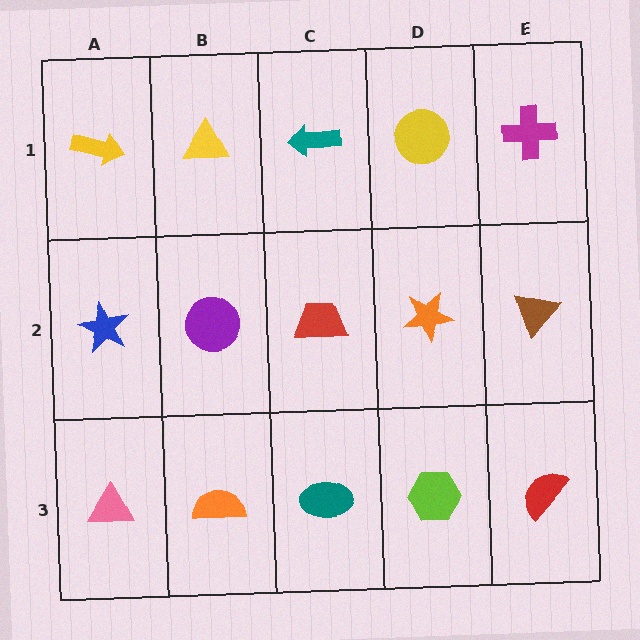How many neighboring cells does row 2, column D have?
4.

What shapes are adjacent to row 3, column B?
A purple circle (row 2, column B), a pink triangle (row 3, column A), a teal ellipse (row 3, column C).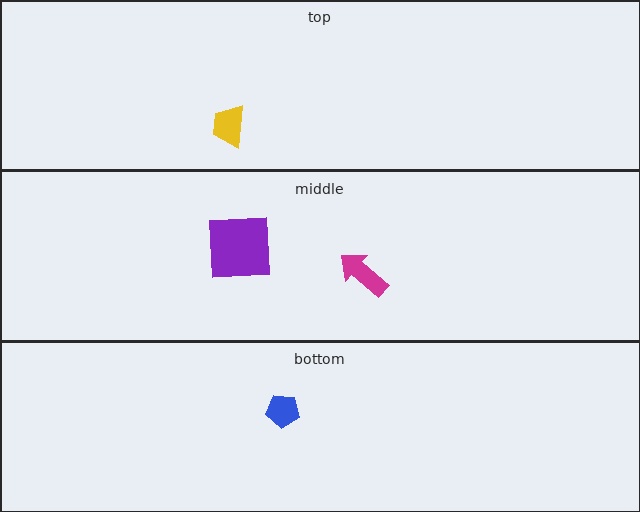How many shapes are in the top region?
1.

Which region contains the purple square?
The middle region.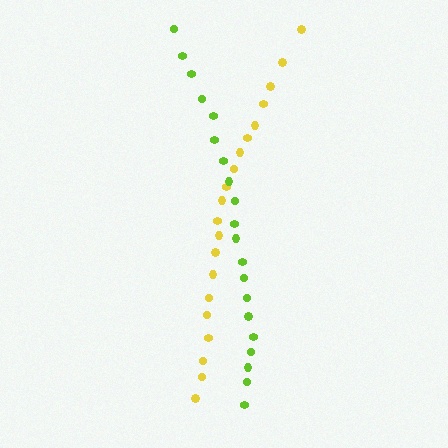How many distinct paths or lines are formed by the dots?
There are 2 distinct paths.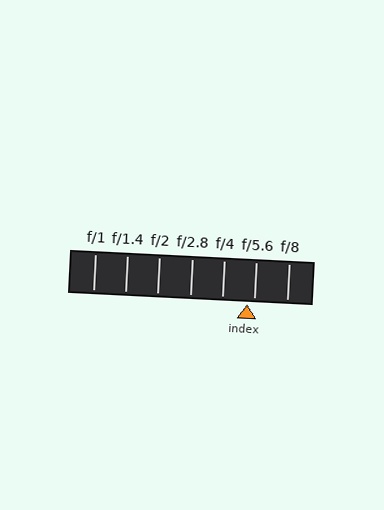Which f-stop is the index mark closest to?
The index mark is closest to f/5.6.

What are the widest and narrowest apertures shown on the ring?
The widest aperture shown is f/1 and the narrowest is f/8.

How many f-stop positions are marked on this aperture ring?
There are 7 f-stop positions marked.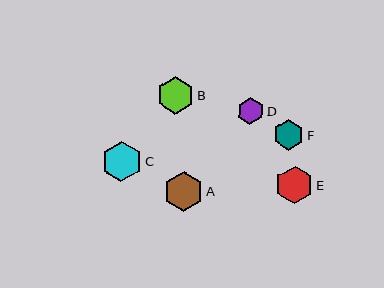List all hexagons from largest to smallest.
From largest to smallest: C, A, B, E, F, D.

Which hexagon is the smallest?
Hexagon D is the smallest with a size of approximately 27 pixels.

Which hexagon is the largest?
Hexagon C is the largest with a size of approximately 40 pixels.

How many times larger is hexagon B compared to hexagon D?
Hexagon B is approximately 1.4 times the size of hexagon D.